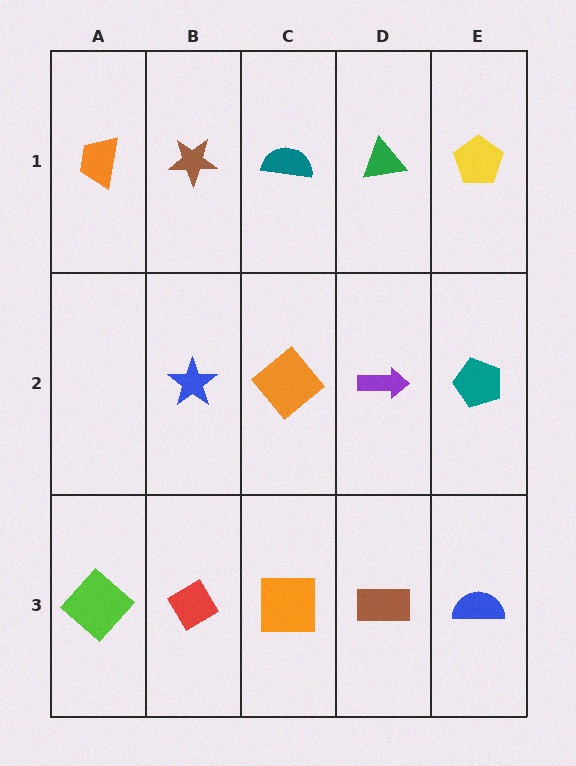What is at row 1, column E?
A yellow pentagon.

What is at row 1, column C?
A teal semicircle.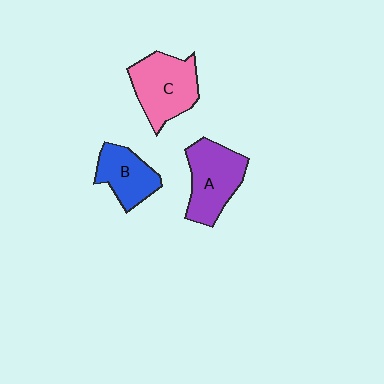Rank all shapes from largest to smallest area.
From largest to smallest: C (pink), A (purple), B (blue).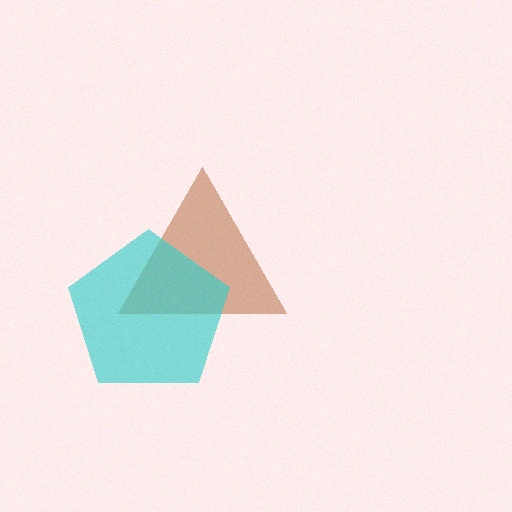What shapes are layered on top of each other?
The layered shapes are: a brown triangle, a cyan pentagon.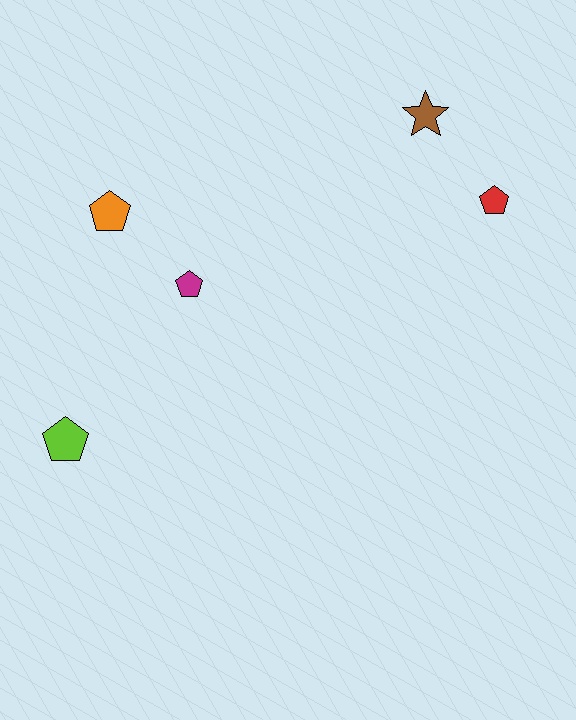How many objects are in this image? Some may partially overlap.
There are 5 objects.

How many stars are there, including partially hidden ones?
There is 1 star.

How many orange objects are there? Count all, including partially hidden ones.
There is 1 orange object.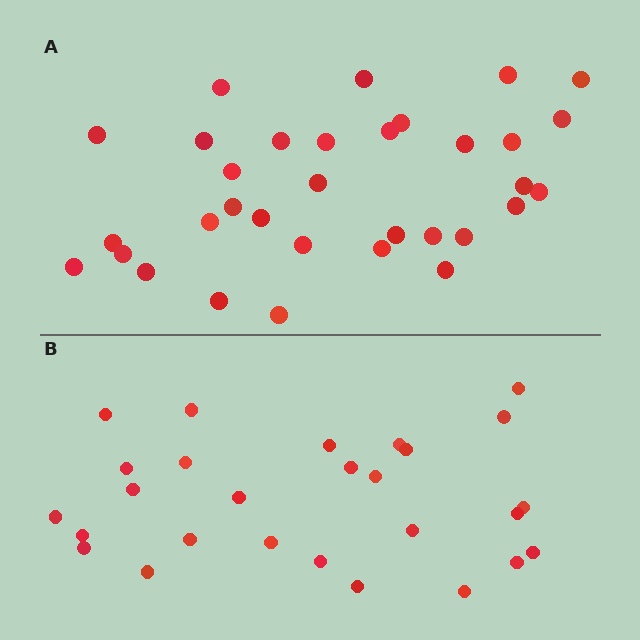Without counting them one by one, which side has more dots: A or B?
Region A (the top region) has more dots.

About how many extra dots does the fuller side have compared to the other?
Region A has about 6 more dots than region B.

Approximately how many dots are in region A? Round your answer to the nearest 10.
About 30 dots. (The exact count is 33, which rounds to 30.)